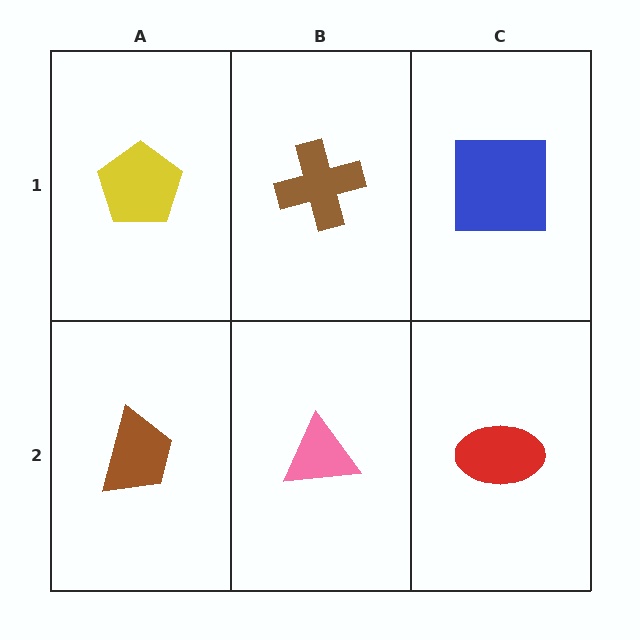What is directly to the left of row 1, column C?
A brown cross.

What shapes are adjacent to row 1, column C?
A red ellipse (row 2, column C), a brown cross (row 1, column B).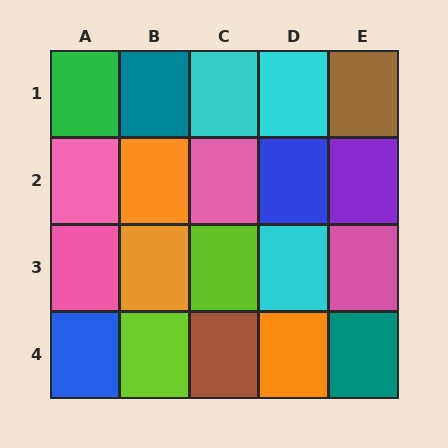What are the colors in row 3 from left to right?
Pink, orange, lime, cyan, pink.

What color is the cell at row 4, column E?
Teal.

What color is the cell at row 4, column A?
Blue.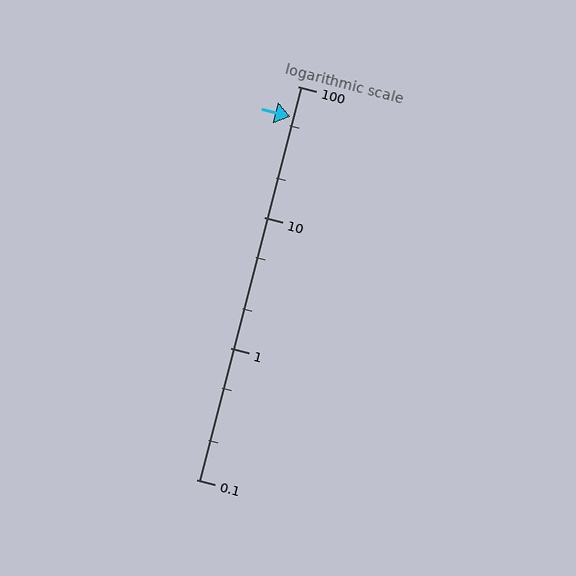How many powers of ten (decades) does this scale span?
The scale spans 3 decades, from 0.1 to 100.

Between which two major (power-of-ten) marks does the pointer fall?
The pointer is between 10 and 100.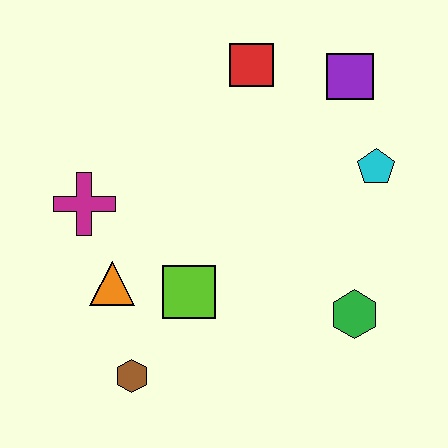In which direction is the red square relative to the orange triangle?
The red square is above the orange triangle.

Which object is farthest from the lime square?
The purple square is farthest from the lime square.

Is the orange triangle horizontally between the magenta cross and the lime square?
Yes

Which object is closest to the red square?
The purple square is closest to the red square.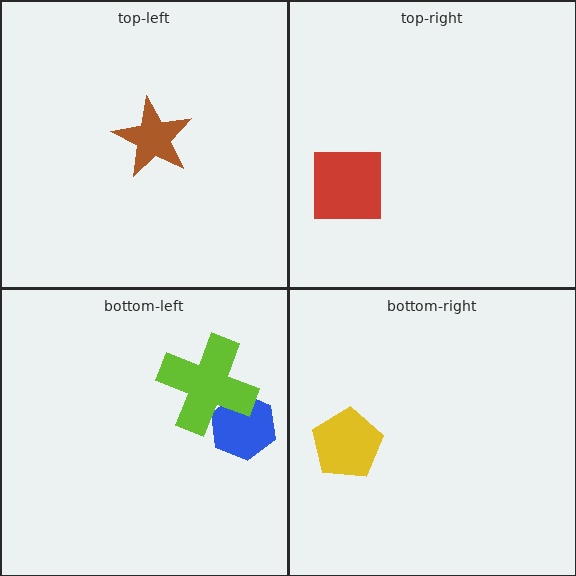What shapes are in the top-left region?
The brown star.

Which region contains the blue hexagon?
The bottom-left region.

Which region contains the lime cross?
The bottom-left region.